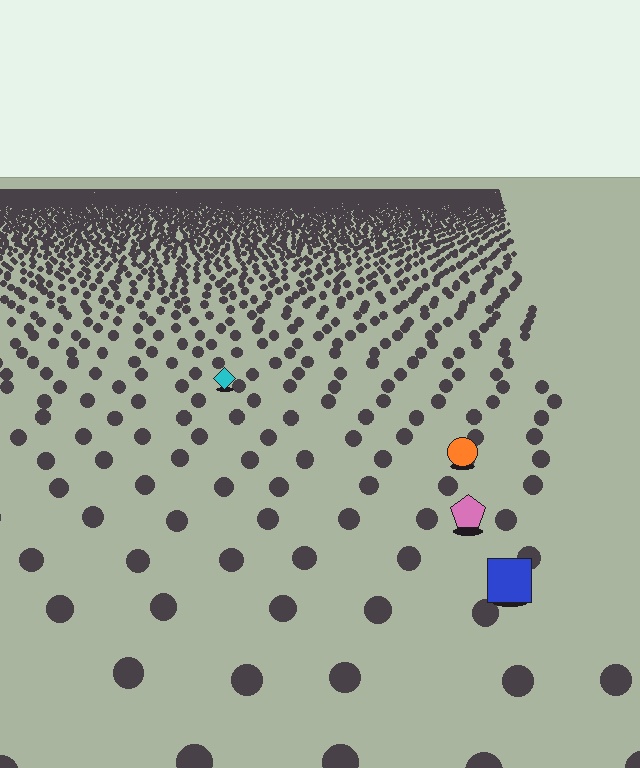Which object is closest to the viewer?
The blue square is closest. The texture marks near it are larger and more spread out.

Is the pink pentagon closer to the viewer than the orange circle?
Yes. The pink pentagon is closer — you can tell from the texture gradient: the ground texture is coarser near it.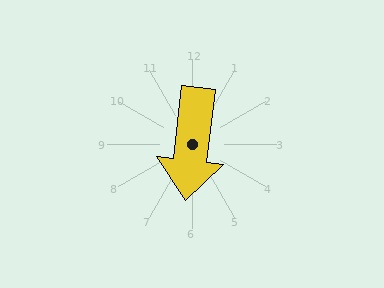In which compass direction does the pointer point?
South.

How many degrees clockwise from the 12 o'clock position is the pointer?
Approximately 187 degrees.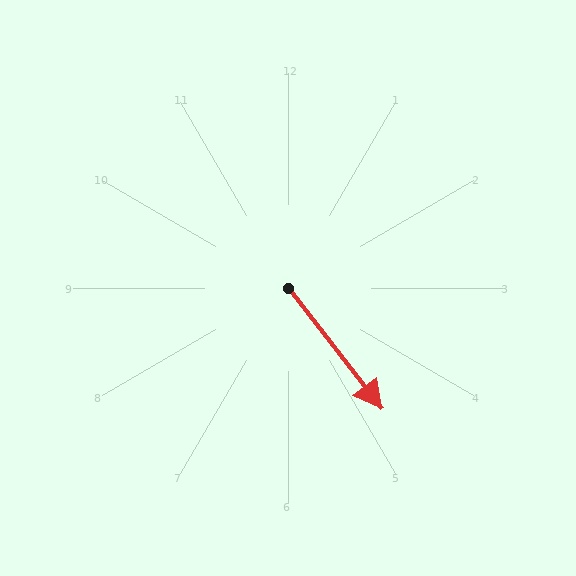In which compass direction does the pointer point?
Southeast.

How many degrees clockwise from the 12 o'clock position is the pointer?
Approximately 142 degrees.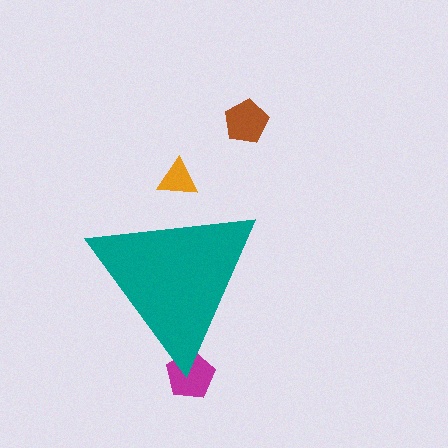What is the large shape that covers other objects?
A teal triangle.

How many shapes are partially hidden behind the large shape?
2 shapes are partially hidden.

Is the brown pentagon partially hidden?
No, the brown pentagon is fully visible.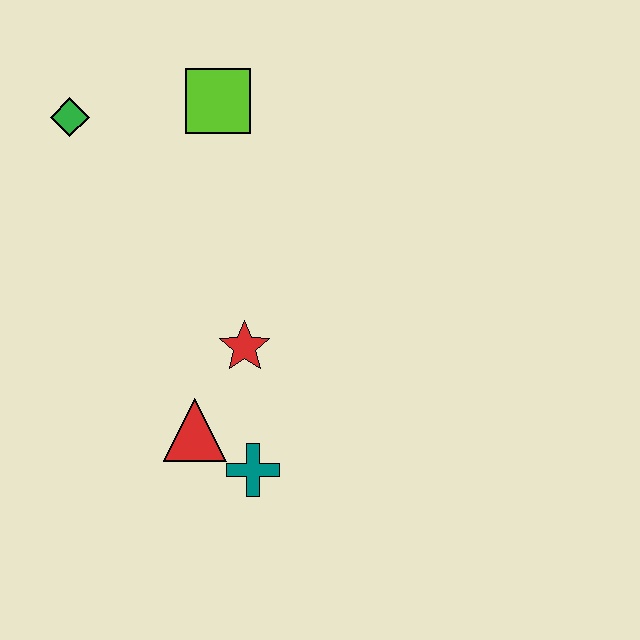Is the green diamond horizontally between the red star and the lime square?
No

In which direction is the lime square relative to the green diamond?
The lime square is to the right of the green diamond.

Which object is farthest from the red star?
The green diamond is farthest from the red star.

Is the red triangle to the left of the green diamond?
No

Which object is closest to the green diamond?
The lime square is closest to the green diamond.